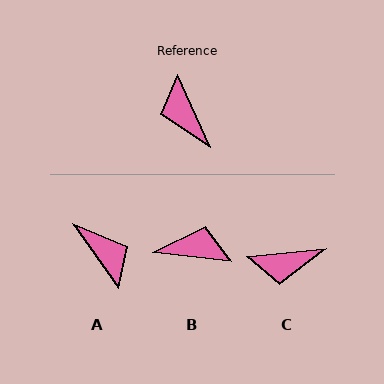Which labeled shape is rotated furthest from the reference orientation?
A, about 169 degrees away.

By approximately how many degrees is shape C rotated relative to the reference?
Approximately 72 degrees counter-clockwise.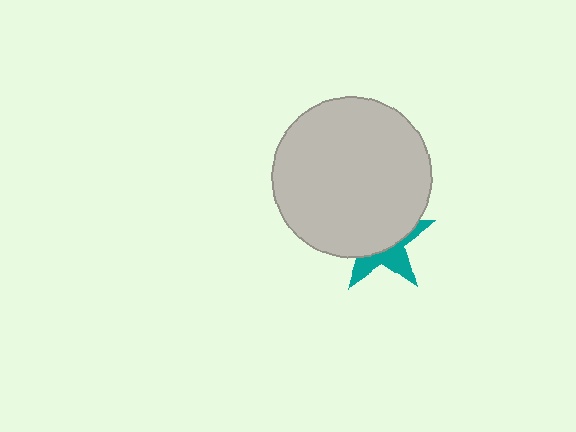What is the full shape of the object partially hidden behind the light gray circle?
The partially hidden object is a teal star.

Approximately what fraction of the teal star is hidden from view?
Roughly 62% of the teal star is hidden behind the light gray circle.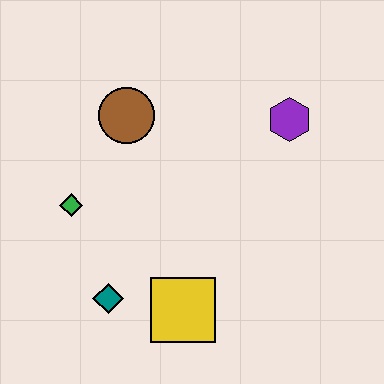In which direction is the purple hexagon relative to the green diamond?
The purple hexagon is to the right of the green diamond.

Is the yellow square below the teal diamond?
Yes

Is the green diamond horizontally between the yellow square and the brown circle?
No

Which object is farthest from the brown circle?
The yellow square is farthest from the brown circle.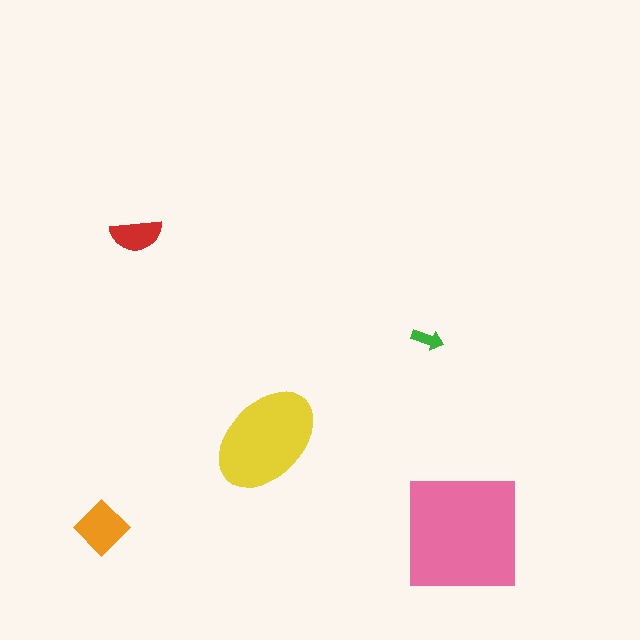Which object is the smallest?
The green arrow.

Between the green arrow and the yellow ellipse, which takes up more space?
The yellow ellipse.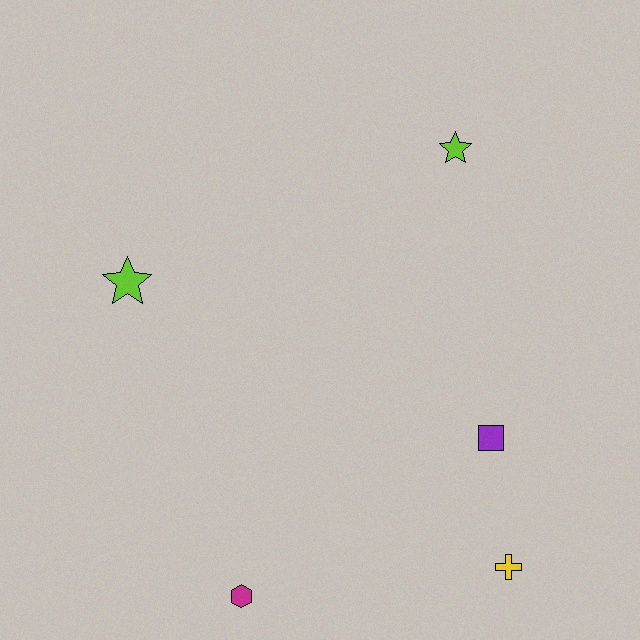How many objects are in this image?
There are 5 objects.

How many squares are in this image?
There is 1 square.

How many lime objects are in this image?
There are 2 lime objects.